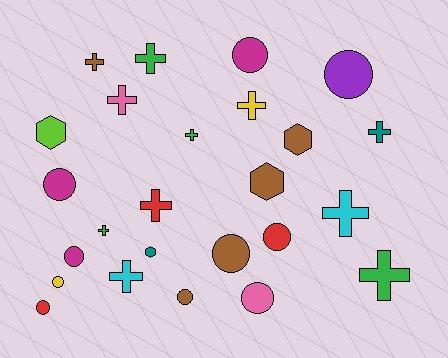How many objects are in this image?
There are 25 objects.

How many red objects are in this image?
There are 3 red objects.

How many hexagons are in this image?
There are 4 hexagons.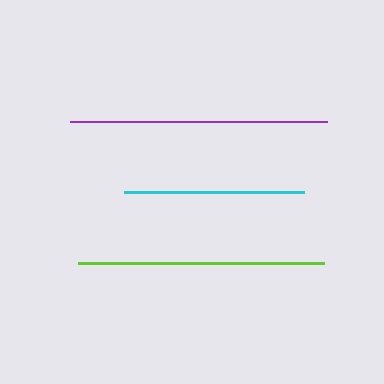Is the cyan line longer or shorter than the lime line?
The lime line is longer than the cyan line.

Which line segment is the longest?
The purple line is the longest at approximately 257 pixels.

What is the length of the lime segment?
The lime segment is approximately 246 pixels long.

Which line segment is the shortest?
The cyan line is the shortest at approximately 180 pixels.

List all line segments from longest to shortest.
From longest to shortest: purple, lime, cyan.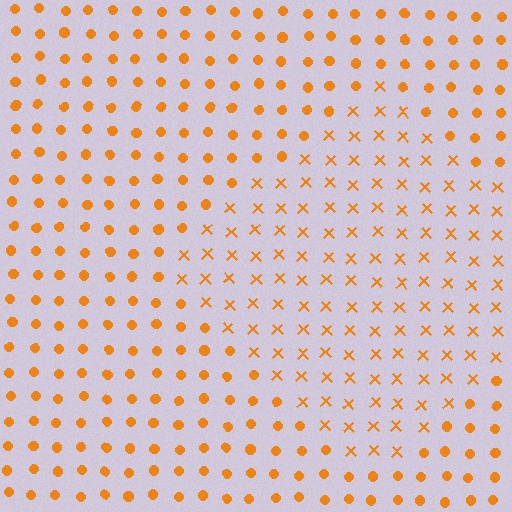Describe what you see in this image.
The image is filled with small orange elements arranged in a uniform grid. A diamond-shaped region contains X marks, while the surrounding area contains circles. The boundary is defined purely by the change in element shape.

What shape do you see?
I see a diamond.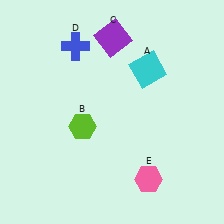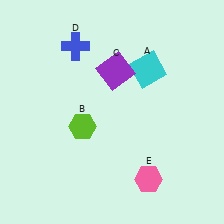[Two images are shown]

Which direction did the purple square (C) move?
The purple square (C) moved down.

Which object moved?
The purple square (C) moved down.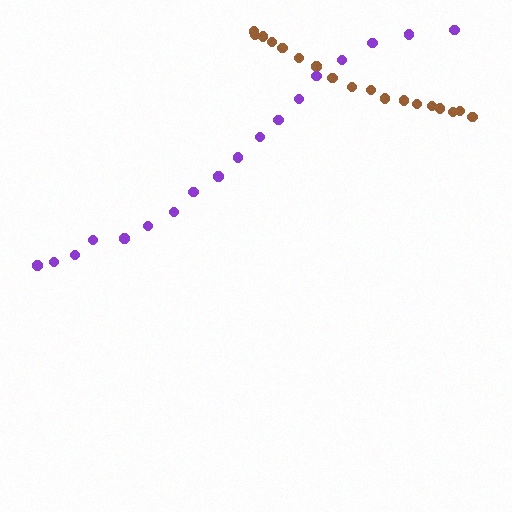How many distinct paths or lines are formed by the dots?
There are 2 distinct paths.